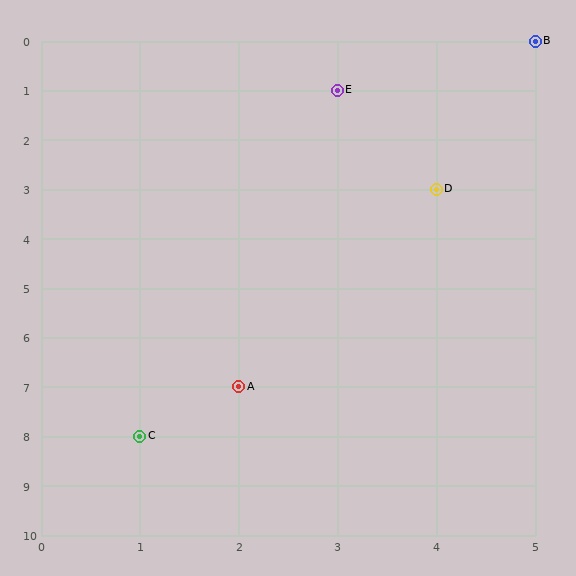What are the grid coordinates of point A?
Point A is at grid coordinates (2, 7).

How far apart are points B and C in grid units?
Points B and C are 4 columns and 8 rows apart (about 8.9 grid units diagonally).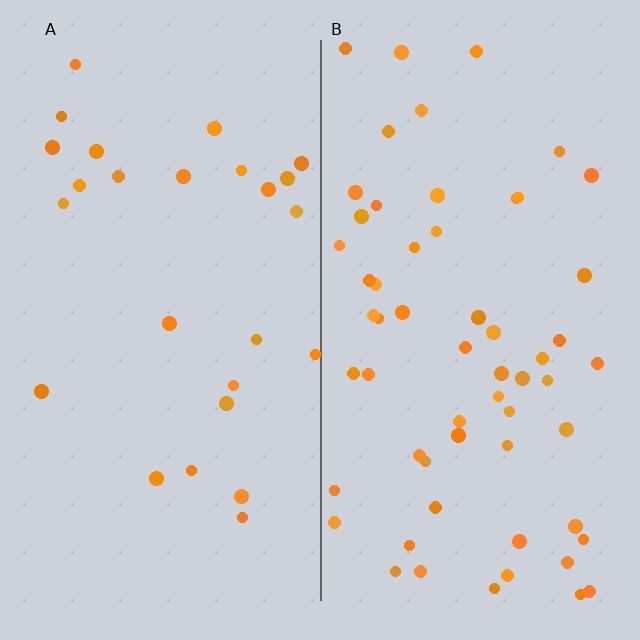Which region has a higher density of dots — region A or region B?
B (the right).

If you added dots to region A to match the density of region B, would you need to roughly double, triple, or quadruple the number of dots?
Approximately double.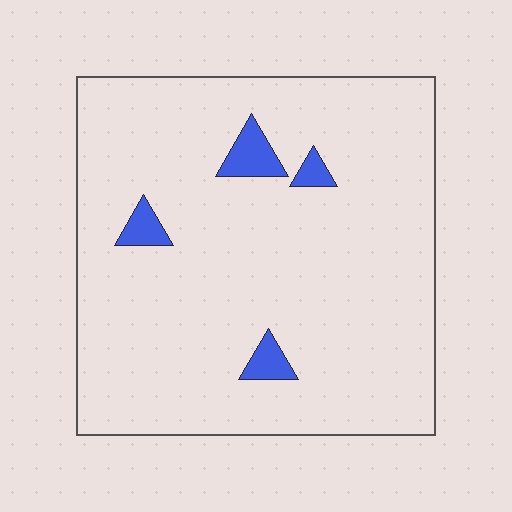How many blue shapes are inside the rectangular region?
4.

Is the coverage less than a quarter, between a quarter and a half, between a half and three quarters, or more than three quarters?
Less than a quarter.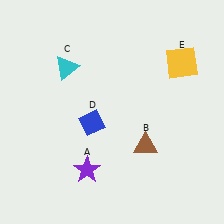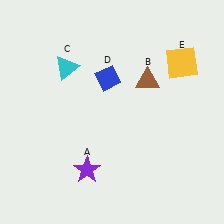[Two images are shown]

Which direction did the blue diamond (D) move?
The blue diamond (D) moved up.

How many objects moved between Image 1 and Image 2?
2 objects moved between the two images.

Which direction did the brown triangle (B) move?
The brown triangle (B) moved up.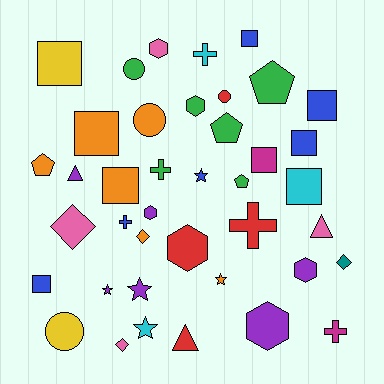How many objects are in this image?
There are 40 objects.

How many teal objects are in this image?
There is 1 teal object.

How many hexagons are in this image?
There are 6 hexagons.